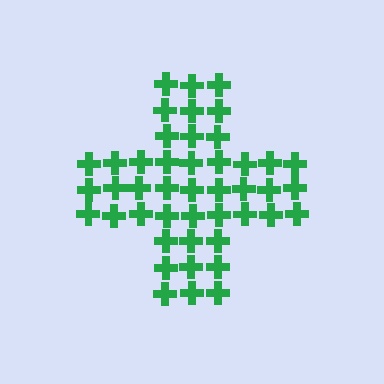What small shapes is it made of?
It is made of small crosses.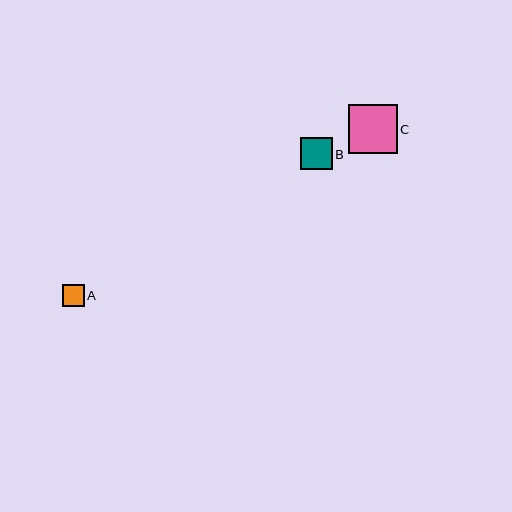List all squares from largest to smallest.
From largest to smallest: C, B, A.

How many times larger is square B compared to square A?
Square B is approximately 1.5 times the size of square A.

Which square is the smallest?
Square A is the smallest with a size of approximately 22 pixels.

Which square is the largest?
Square C is the largest with a size of approximately 49 pixels.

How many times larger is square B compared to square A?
Square B is approximately 1.5 times the size of square A.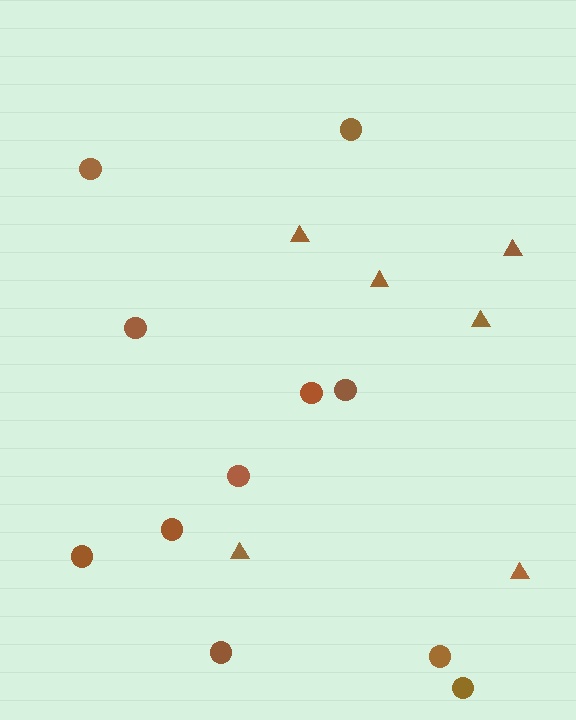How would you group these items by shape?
There are 2 groups: one group of circles (11) and one group of triangles (6).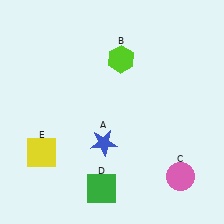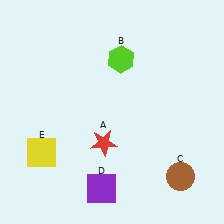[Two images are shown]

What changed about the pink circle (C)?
In Image 1, C is pink. In Image 2, it changed to brown.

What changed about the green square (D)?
In Image 1, D is green. In Image 2, it changed to purple.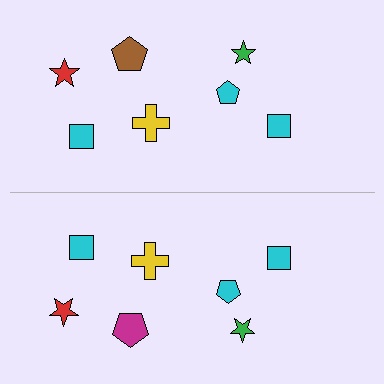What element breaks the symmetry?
The magenta pentagon on the bottom side breaks the symmetry — its mirror counterpart is brown.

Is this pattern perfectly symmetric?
No, the pattern is not perfectly symmetric. The magenta pentagon on the bottom side breaks the symmetry — its mirror counterpart is brown.